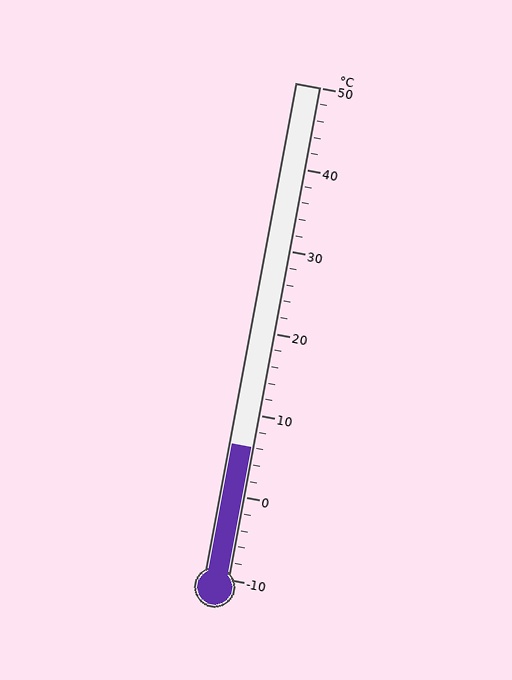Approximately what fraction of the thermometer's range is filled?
The thermometer is filled to approximately 25% of its range.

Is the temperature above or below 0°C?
The temperature is above 0°C.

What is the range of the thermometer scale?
The thermometer scale ranges from -10°C to 50°C.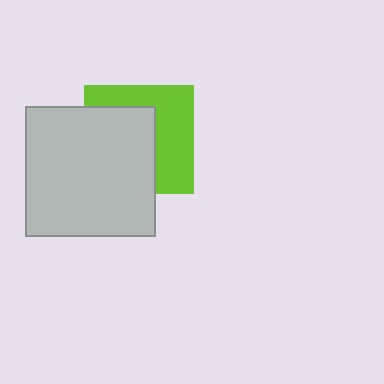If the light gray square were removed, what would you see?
You would see the complete lime square.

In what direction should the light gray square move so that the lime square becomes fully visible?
The light gray square should move left. That is the shortest direction to clear the overlap and leave the lime square fully visible.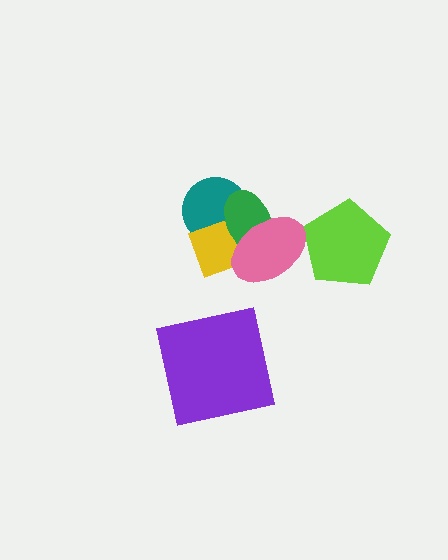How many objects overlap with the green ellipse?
3 objects overlap with the green ellipse.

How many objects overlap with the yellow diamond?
3 objects overlap with the yellow diamond.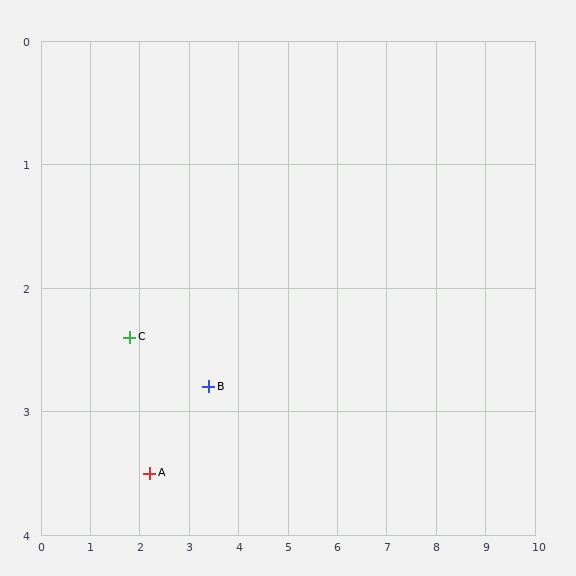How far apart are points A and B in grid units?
Points A and B are about 1.4 grid units apart.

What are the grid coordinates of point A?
Point A is at approximately (2.2, 3.5).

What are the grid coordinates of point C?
Point C is at approximately (1.8, 2.4).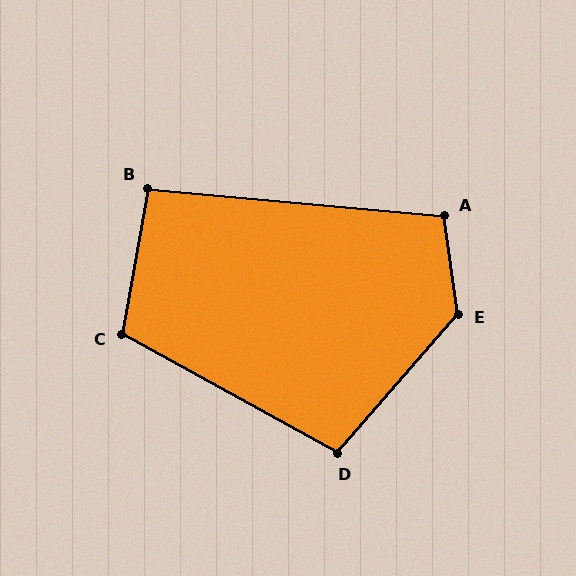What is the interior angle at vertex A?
Approximately 103 degrees (obtuse).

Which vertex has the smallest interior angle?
B, at approximately 95 degrees.